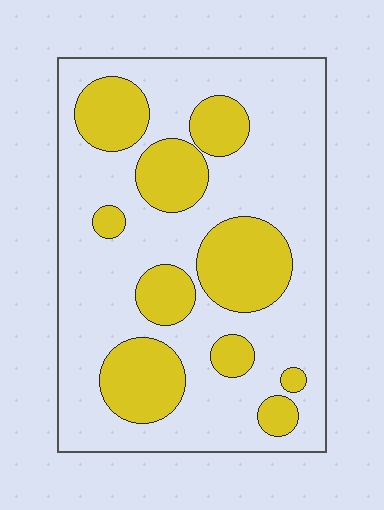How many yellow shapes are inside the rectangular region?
10.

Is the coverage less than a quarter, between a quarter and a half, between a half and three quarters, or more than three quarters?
Between a quarter and a half.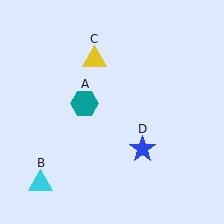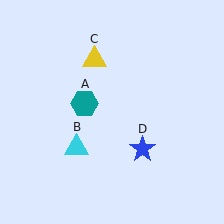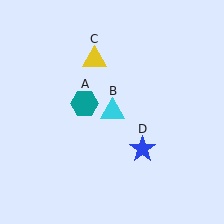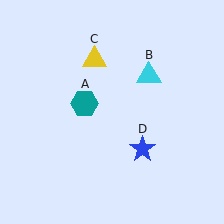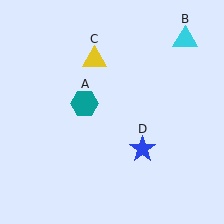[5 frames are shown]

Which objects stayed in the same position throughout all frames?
Teal hexagon (object A) and yellow triangle (object C) and blue star (object D) remained stationary.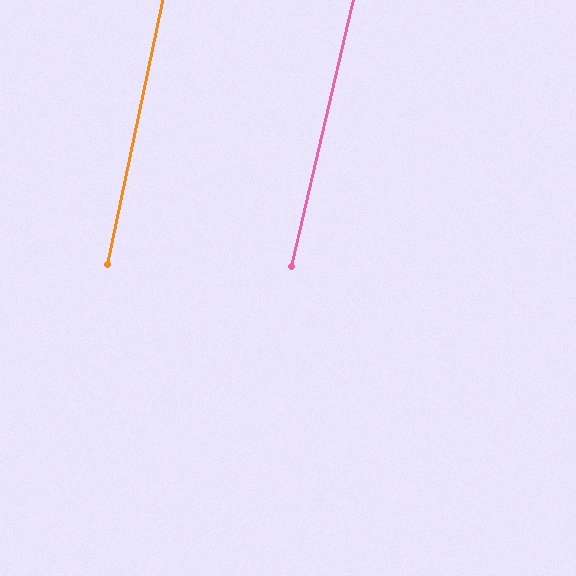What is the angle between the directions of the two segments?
Approximately 1 degree.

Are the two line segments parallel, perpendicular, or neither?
Parallel — their directions differ by only 1.4°.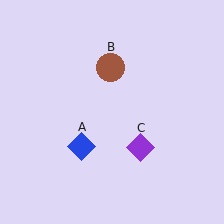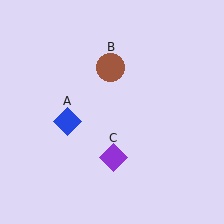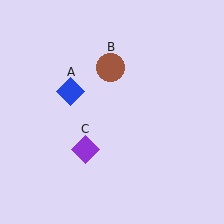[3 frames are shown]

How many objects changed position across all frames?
2 objects changed position: blue diamond (object A), purple diamond (object C).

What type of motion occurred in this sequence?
The blue diamond (object A), purple diamond (object C) rotated clockwise around the center of the scene.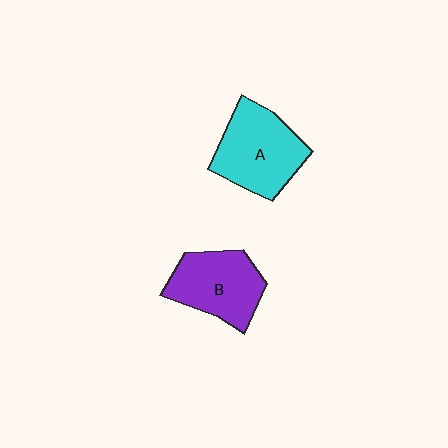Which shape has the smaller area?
Shape B (purple).